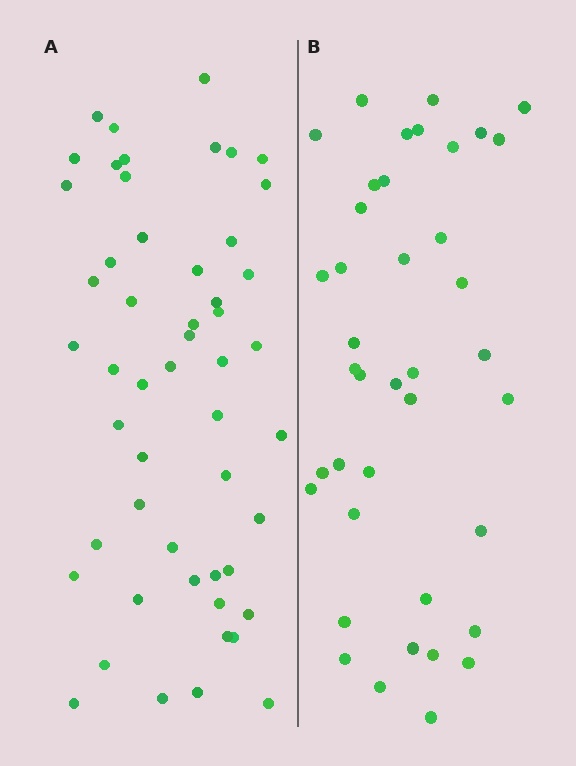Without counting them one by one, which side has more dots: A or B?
Region A (the left region) has more dots.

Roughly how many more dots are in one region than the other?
Region A has roughly 12 or so more dots than region B.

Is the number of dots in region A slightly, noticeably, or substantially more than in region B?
Region A has noticeably more, but not dramatically so. The ratio is roughly 1.3 to 1.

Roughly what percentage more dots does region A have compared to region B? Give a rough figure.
About 30% more.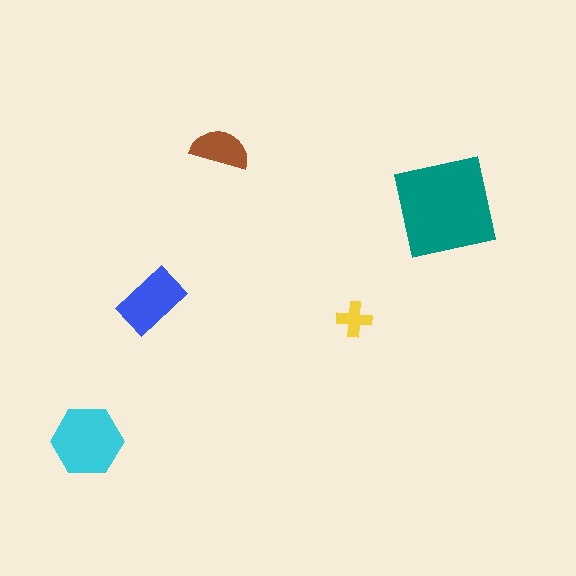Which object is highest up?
The brown semicircle is topmost.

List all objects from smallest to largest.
The yellow cross, the brown semicircle, the blue rectangle, the cyan hexagon, the teal square.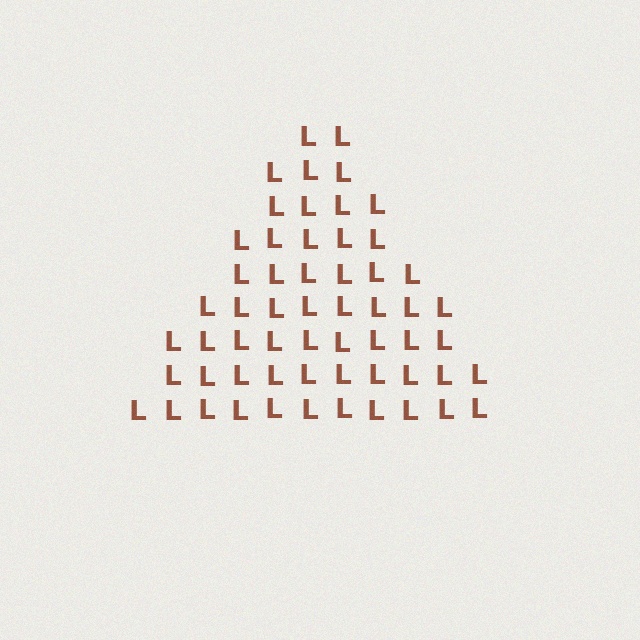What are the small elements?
The small elements are letter L's.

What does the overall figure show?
The overall figure shows a triangle.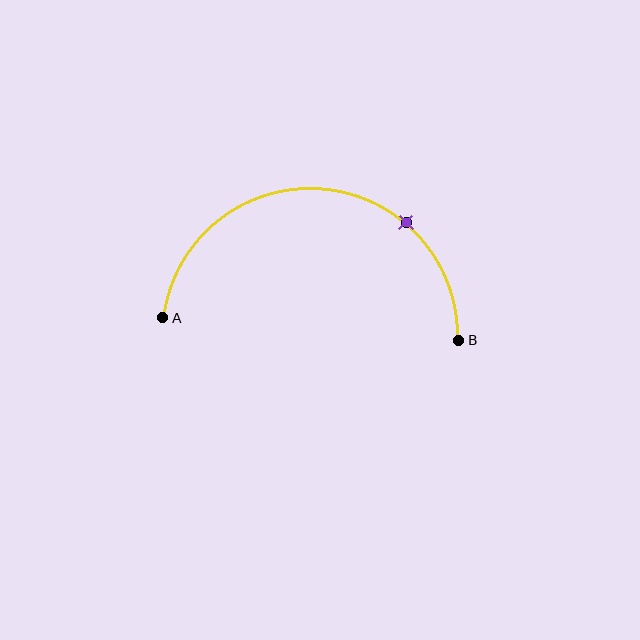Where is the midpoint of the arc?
The arc midpoint is the point on the curve farthest from the straight line joining A and B. It sits above that line.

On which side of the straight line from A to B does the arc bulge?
The arc bulges above the straight line connecting A and B.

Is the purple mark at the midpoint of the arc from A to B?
No. The purple mark lies on the arc but is closer to endpoint B. The arc midpoint would be at the point on the curve equidistant along the arc from both A and B.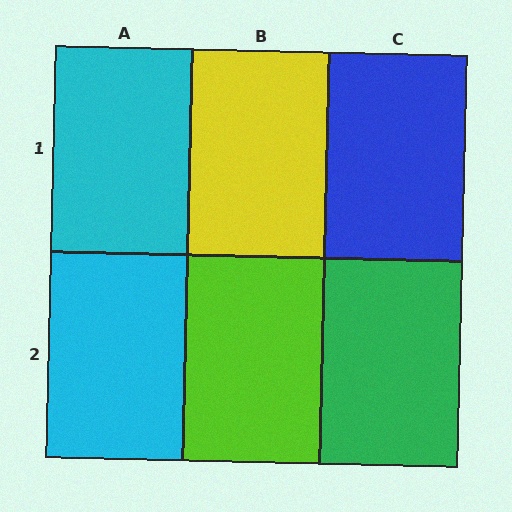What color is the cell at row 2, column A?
Cyan.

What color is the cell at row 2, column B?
Lime.